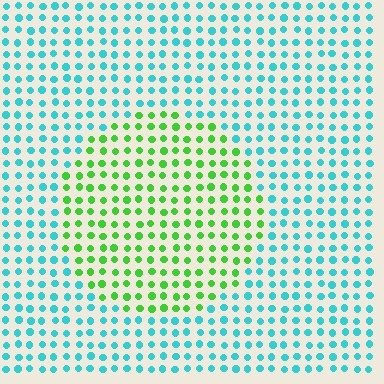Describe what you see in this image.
The image is filled with small cyan elements in a uniform arrangement. A circle-shaped region is visible where the elements are tinted to a slightly different hue, forming a subtle color boundary.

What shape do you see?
I see a circle.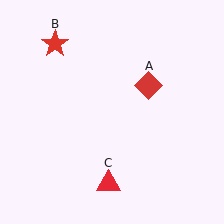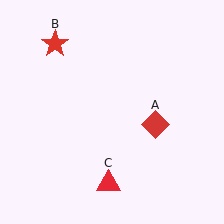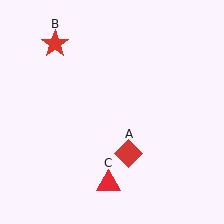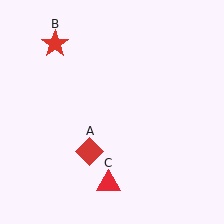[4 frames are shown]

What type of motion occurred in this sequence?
The red diamond (object A) rotated clockwise around the center of the scene.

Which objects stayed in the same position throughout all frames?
Red star (object B) and red triangle (object C) remained stationary.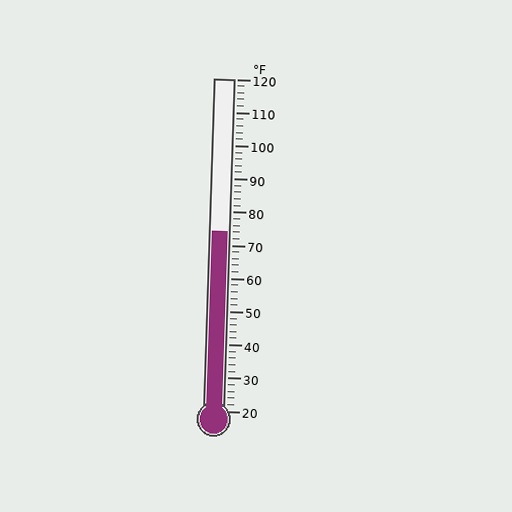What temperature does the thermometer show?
The thermometer shows approximately 74°F.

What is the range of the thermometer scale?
The thermometer scale ranges from 20°F to 120°F.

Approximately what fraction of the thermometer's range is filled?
The thermometer is filled to approximately 55% of its range.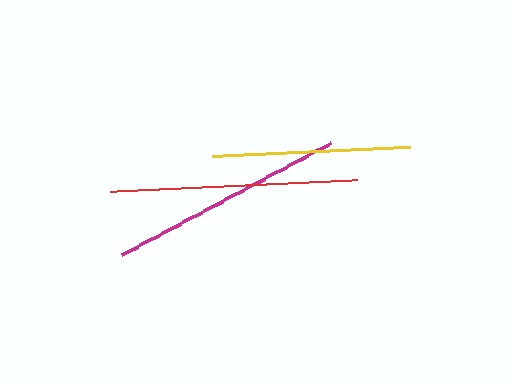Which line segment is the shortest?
The yellow line is the shortest at approximately 198 pixels.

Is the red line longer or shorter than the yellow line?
The red line is longer than the yellow line.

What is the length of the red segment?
The red segment is approximately 247 pixels long.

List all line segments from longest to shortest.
From longest to shortest: red, magenta, yellow.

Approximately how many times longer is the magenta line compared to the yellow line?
The magenta line is approximately 1.2 times the length of the yellow line.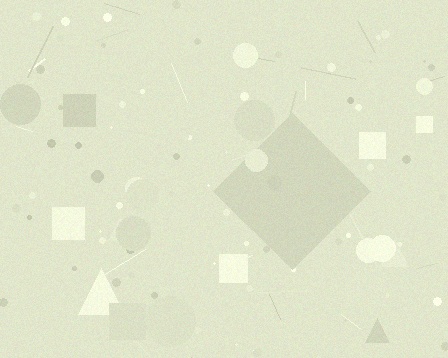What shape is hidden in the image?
A diamond is hidden in the image.